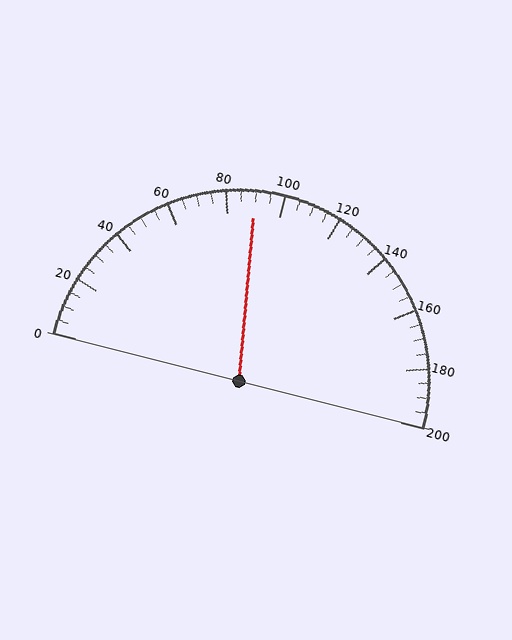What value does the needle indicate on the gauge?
The needle indicates approximately 90.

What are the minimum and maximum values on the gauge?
The gauge ranges from 0 to 200.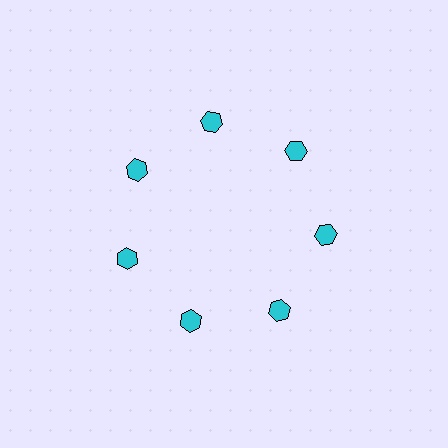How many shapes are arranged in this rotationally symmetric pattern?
There are 7 shapes, arranged in 7 groups of 1.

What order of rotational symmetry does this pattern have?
This pattern has 7-fold rotational symmetry.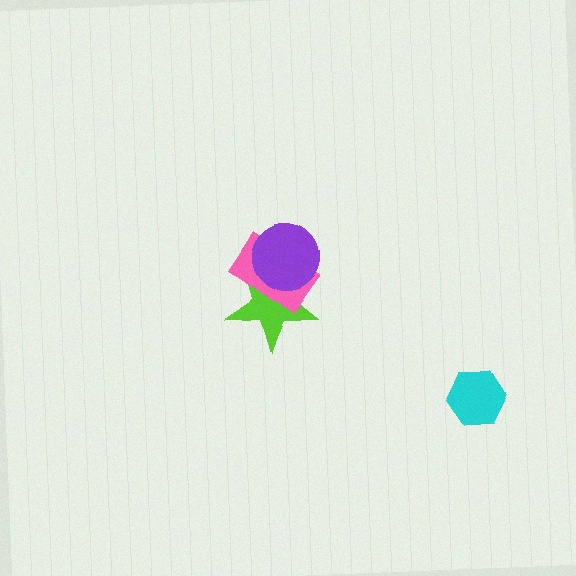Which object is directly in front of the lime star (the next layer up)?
The pink rectangle is directly in front of the lime star.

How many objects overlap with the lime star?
2 objects overlap with the lime star.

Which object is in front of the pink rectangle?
The purple circle is in front of the pink rectangle.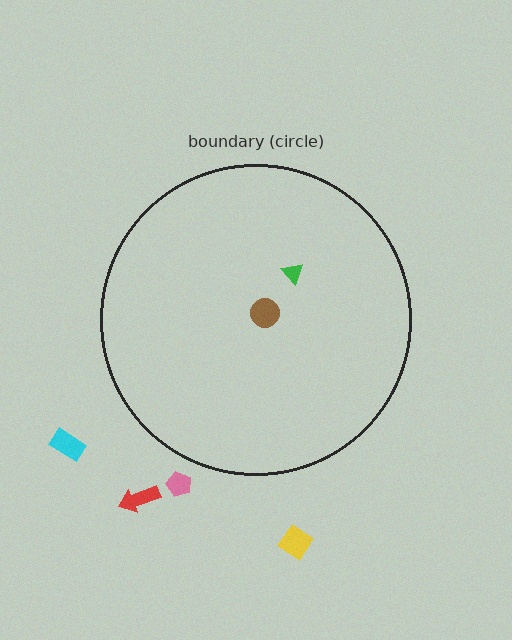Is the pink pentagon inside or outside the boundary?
Outside.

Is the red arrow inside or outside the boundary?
Outside.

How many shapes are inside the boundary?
2 inside, 4 outside.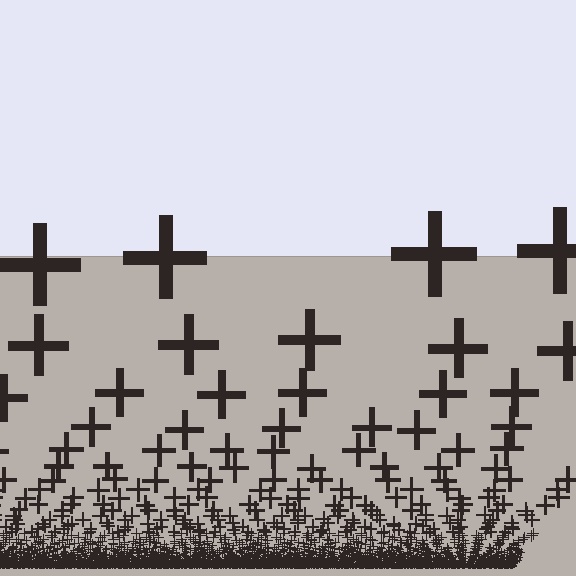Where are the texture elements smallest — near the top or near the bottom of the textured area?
Near the bottom.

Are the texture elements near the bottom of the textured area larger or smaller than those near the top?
Smaller. The gradient is inverted — elements near the bottom are smaller and denser.